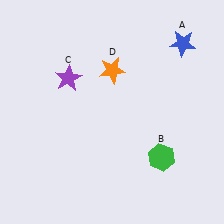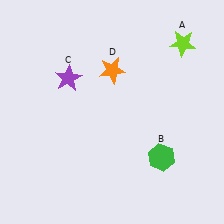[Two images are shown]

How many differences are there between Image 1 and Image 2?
There is 1 difference between the two images.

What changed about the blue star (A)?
In Image 1, A is blue. In Image 2, it changed to lime.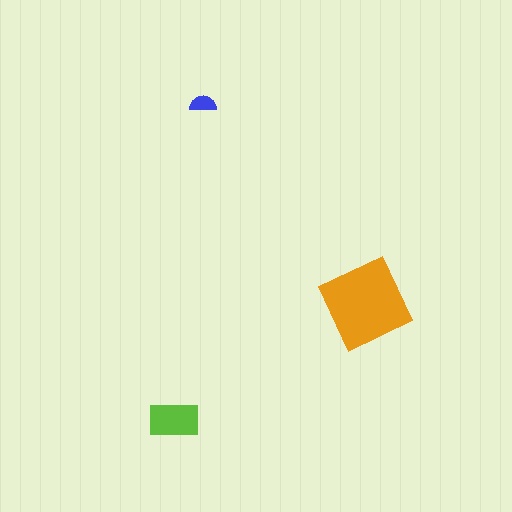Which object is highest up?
The blue semicircle is topmost.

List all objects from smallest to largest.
The blue semicircle, the lime rectangle, the orange square.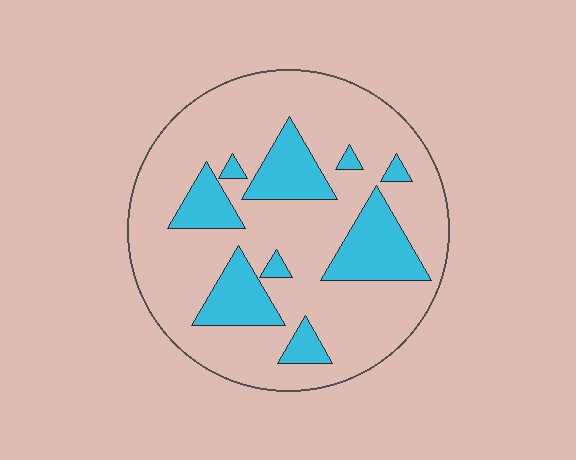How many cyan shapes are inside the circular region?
9.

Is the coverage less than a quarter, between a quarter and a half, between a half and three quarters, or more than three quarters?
Less than a quarter.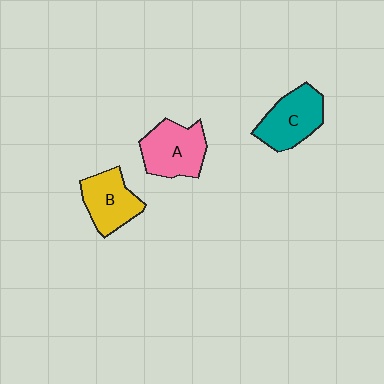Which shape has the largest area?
Shape A (pink).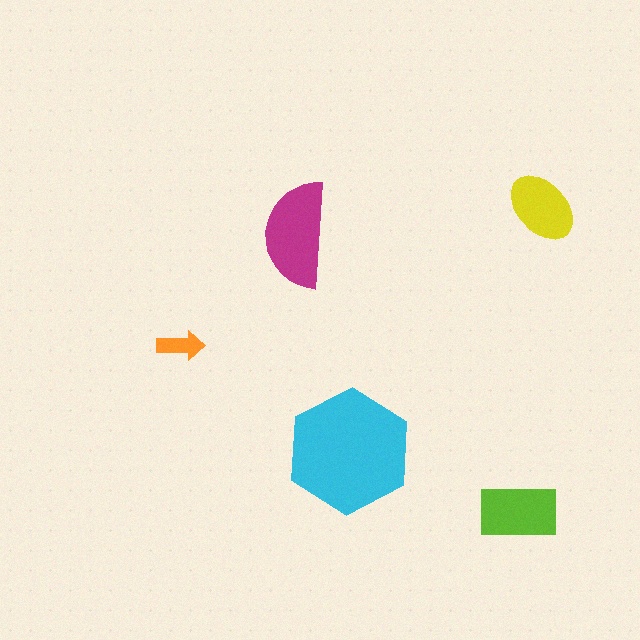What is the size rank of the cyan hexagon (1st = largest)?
1st.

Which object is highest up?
The yellow ellipse is topmost.